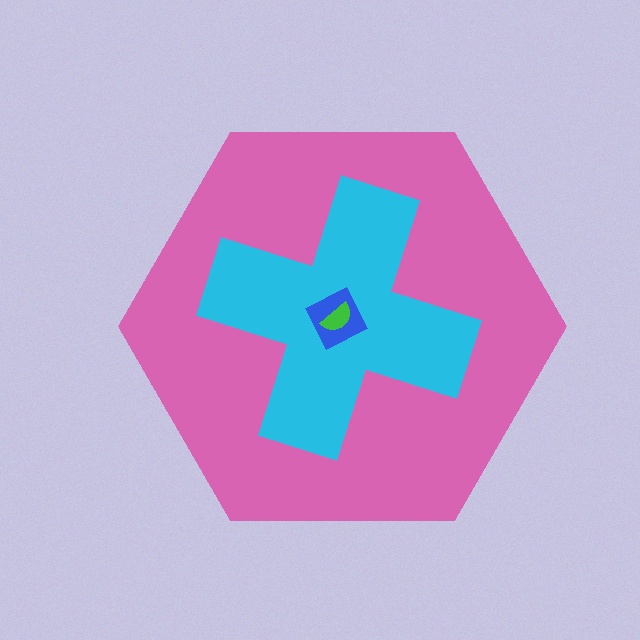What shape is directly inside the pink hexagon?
The cyan cross.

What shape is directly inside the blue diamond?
The green semicircle.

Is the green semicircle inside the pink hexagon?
Yes.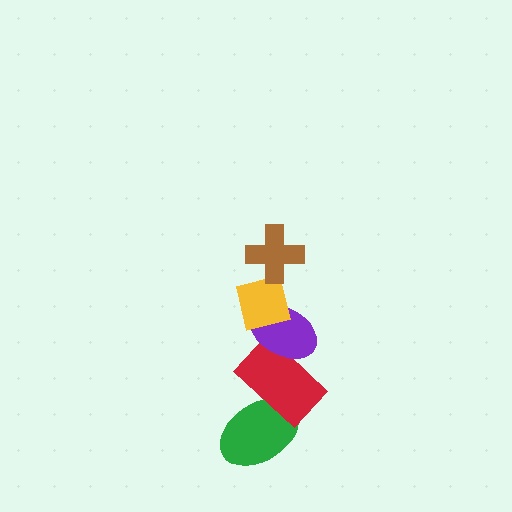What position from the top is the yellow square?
The yellow square is 2nd from the top.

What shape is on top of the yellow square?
The brown cross is on top of the yellow square.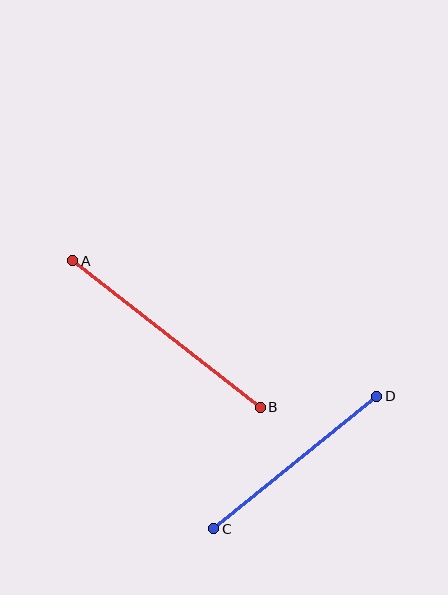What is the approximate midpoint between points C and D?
The midpoint is at approximately (295, 463) pixels.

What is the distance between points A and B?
The distance is approximately 238 pixels.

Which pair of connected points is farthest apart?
Points A and B are farthest apart.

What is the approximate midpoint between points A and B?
The midpoint is at approximately (167, 334) pixels.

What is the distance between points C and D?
The distance is approximately 210 pixels.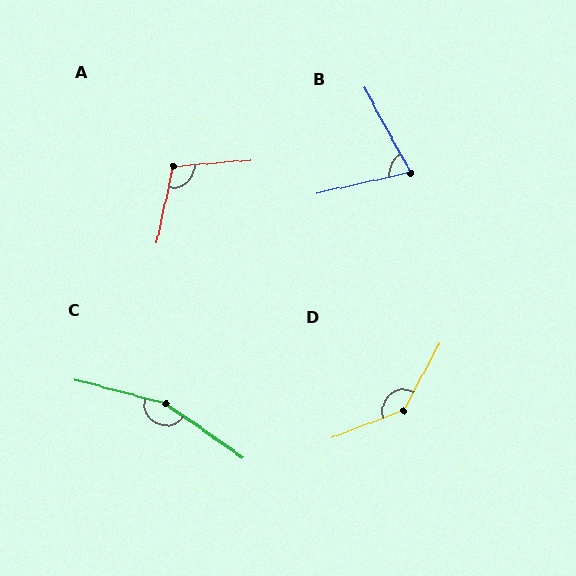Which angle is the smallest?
B, at approximately 74 degrees.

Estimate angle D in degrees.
Approximately 139 degrees.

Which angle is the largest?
C, at approximately 160 degrees.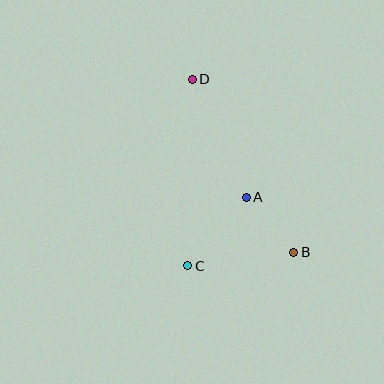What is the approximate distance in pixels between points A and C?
The distance between A and C is approximately 90 pixels.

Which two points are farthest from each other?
Points B and D are farthest from each other.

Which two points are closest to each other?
Points A and B are closest to each other.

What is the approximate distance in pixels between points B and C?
The distance between B and C is approximately 107 pixels.